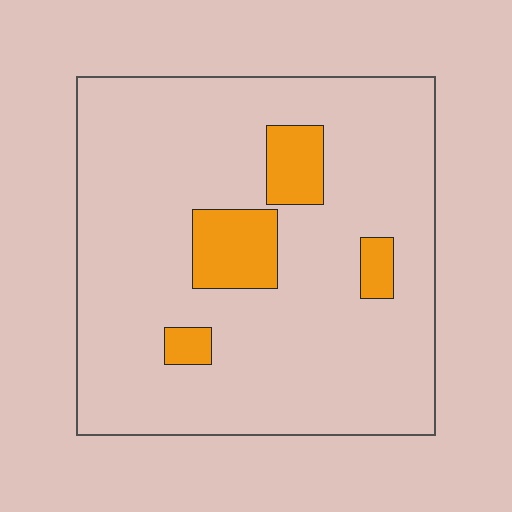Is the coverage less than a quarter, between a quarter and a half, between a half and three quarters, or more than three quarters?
Less than a quarter.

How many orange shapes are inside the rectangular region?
4.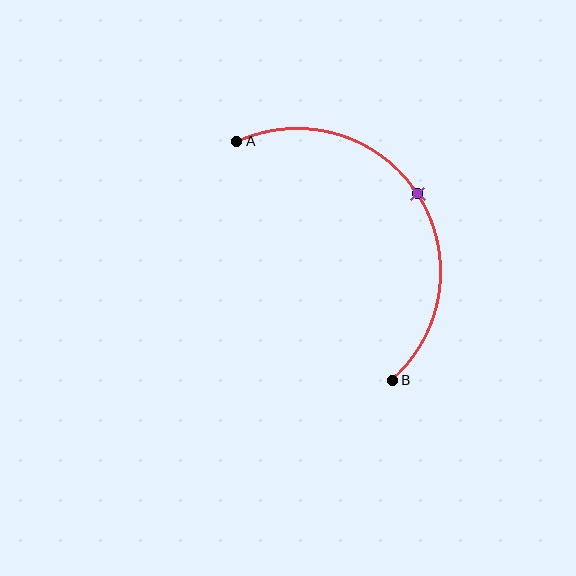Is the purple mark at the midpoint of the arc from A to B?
Yes. The purple mark lies on the arc at equal arc-length from both A and B — it is the arc midpoint.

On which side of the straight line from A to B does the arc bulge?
The arc bulges to the right of the straight line connecting A and B.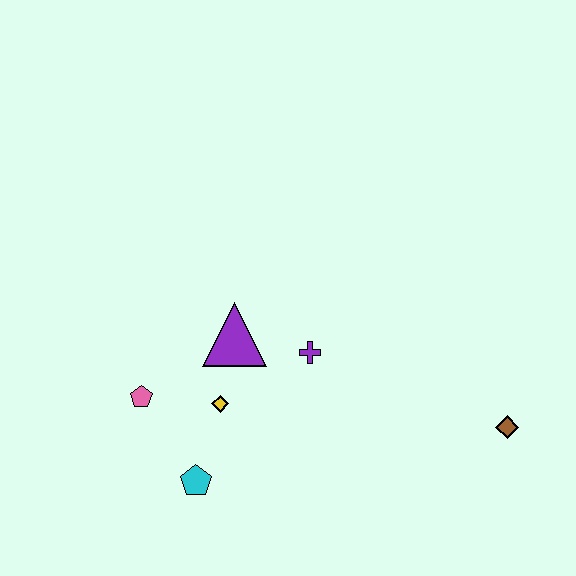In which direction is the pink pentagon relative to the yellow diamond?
The pink pentagon is to the left of the yellow diamond.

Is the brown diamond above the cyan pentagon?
Yes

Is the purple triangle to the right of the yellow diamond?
Yes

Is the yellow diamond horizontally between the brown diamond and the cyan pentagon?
Yes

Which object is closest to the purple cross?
The purple triangle is closest to the purple cross.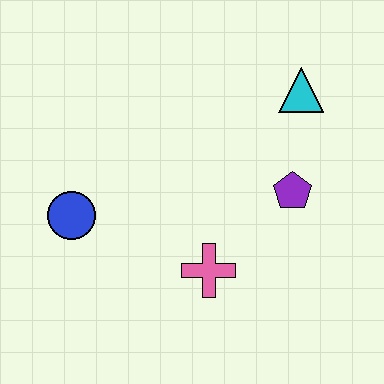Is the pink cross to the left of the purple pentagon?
Yes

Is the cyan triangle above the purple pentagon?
Yes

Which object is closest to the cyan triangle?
The purple pentagon is closest to the cyan triangle.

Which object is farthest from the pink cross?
The cyan triangle is farthest from the pink cross.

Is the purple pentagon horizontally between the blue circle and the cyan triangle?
Yes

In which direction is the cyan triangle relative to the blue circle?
The cyan triangle is to the right of the blue circle.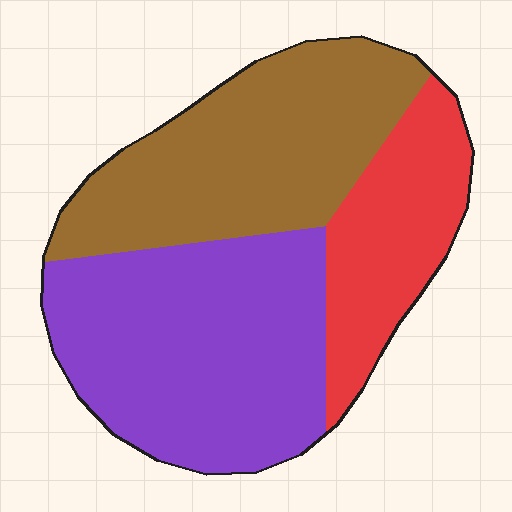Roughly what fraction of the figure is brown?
Brown takes up between a quarter and a half of the figure.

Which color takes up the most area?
Purple, at roughly 45%.